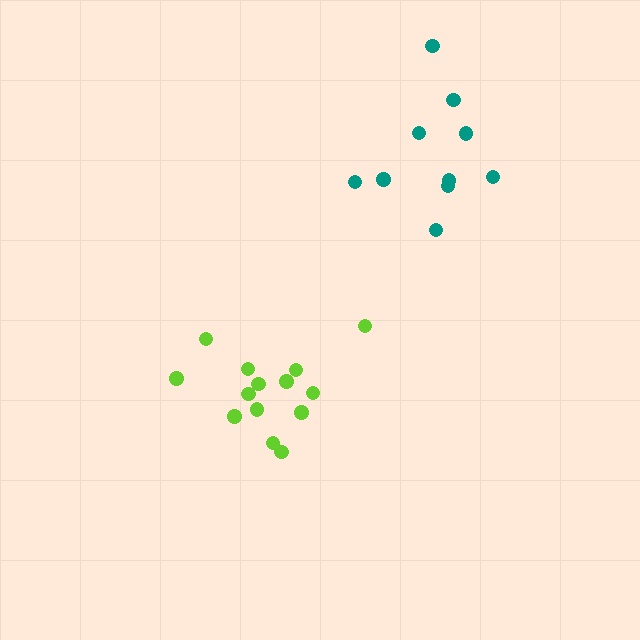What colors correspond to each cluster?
The clusters are colored: teal, lime.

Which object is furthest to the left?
The lime cluster is leftmost.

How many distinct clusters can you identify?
There are 2 distinct clusters.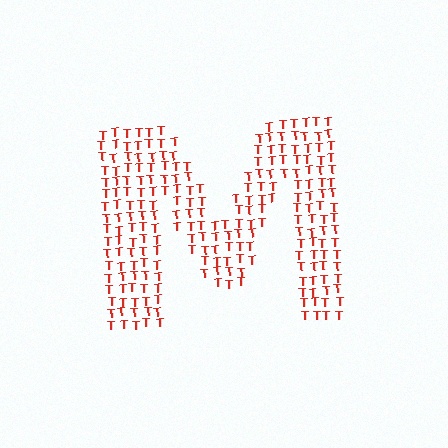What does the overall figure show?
The overall figure shows the letter M.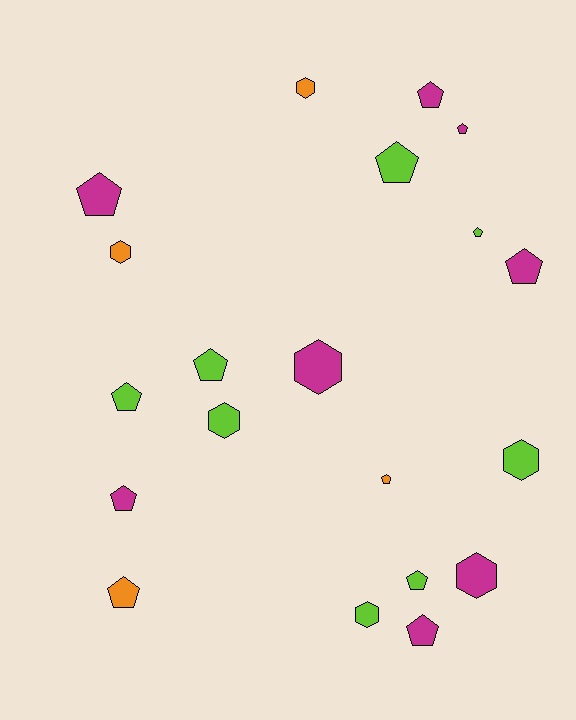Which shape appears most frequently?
Pentagon, with 13 objects.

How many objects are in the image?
There are 20 objects.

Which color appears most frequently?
Lime, with 8 objects.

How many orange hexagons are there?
There are 2 orange hexagons.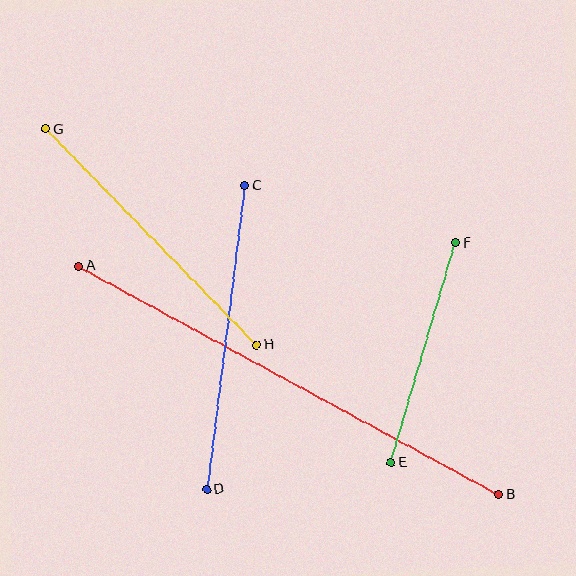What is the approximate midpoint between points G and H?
The midpoint is at approximately (151, 237) pixels.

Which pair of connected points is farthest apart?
Points A and B are farthest apart.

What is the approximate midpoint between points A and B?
The midpoint is at approximately (289, 380) pixels.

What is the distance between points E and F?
The distance is approximately 229 pixels.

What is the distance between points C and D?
The distance is approximately 306 pixels.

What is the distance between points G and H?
The distance is approximately 302 pixels.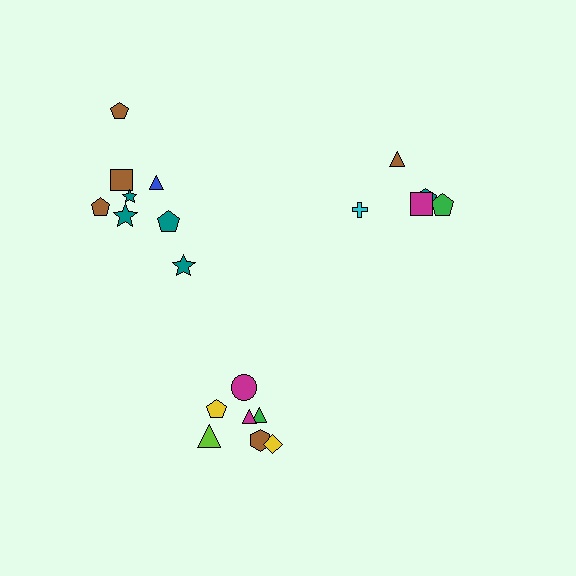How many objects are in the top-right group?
There are 5 objects.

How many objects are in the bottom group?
There are 7 objects.